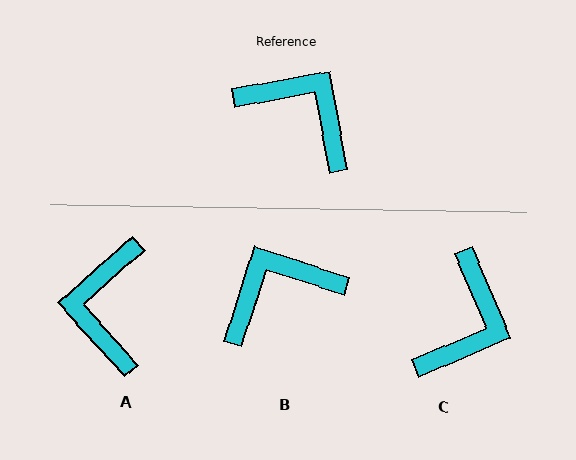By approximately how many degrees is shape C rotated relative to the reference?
Approximately 78 degrees clockwise.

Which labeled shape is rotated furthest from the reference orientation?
A, about 121 degrees away.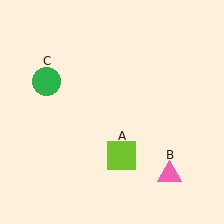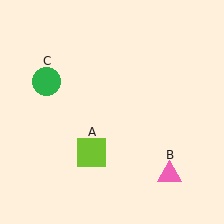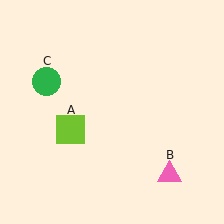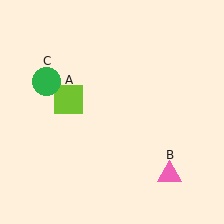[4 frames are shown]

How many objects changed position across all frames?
1 object changed position: lime square (object A).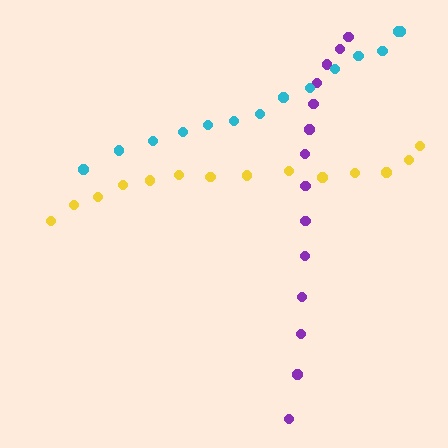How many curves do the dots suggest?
There are 3 distinct paths.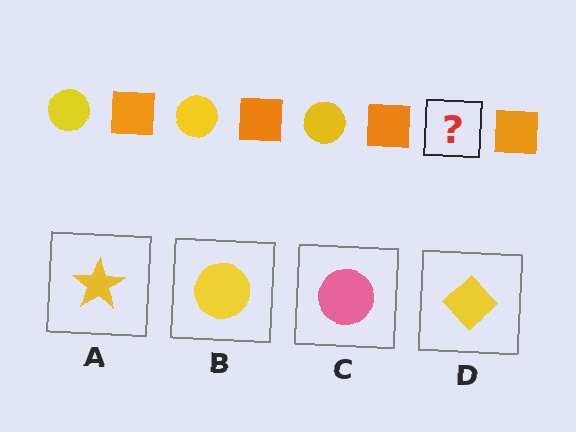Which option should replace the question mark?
Option B.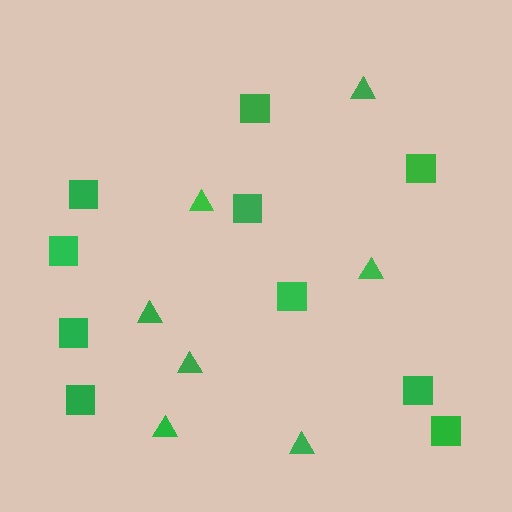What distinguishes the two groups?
There are 2 groups: one group of triangles (7) and one group of squares (10).